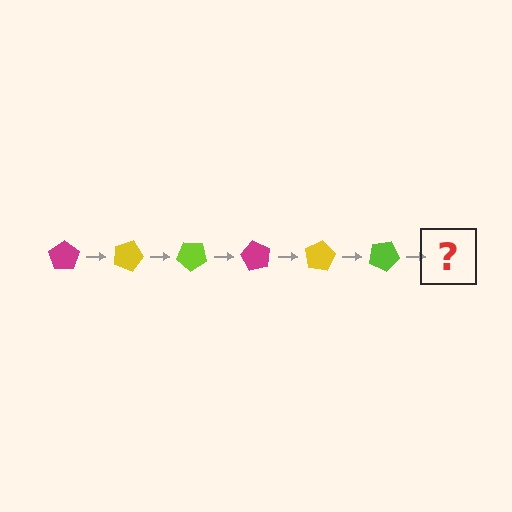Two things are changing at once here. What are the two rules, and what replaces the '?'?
The two rules are that it rotates 20 degrees each step and the color cycles through magenta, yellow, and lime. The '?' should be a magenta pentagon, rotated 120 degrees from the start.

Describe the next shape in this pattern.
It should be a magenta pentagon, rotated 120 degrees from the start.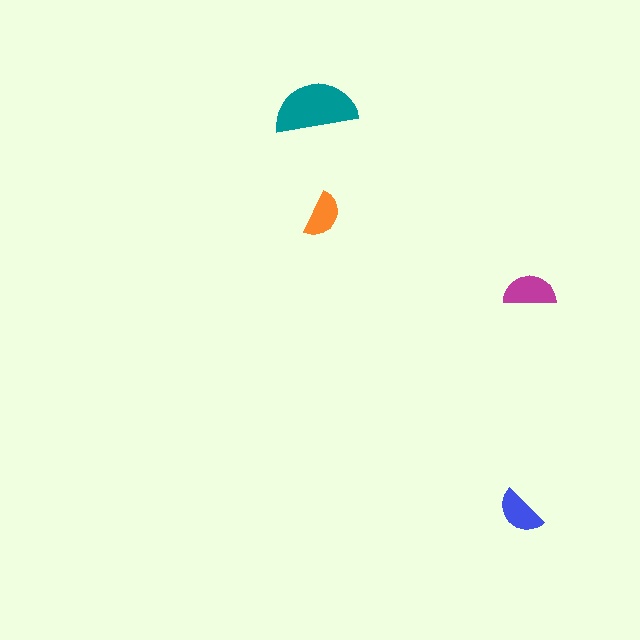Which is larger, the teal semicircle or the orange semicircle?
The teal one.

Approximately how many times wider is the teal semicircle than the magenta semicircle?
About 1.5 times wider.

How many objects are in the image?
There are 4 objects in the image.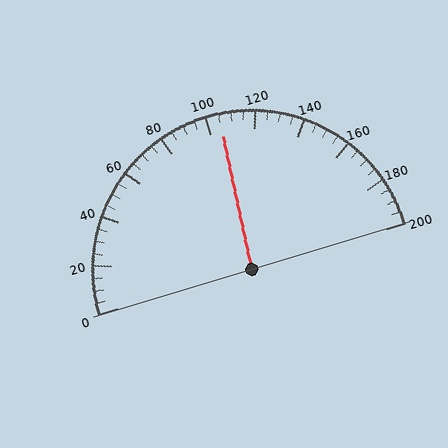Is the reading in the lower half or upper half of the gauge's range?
The reading is in the upper half of the range (0 to 200).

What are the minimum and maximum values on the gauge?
The gauge ranges from 0 to 200.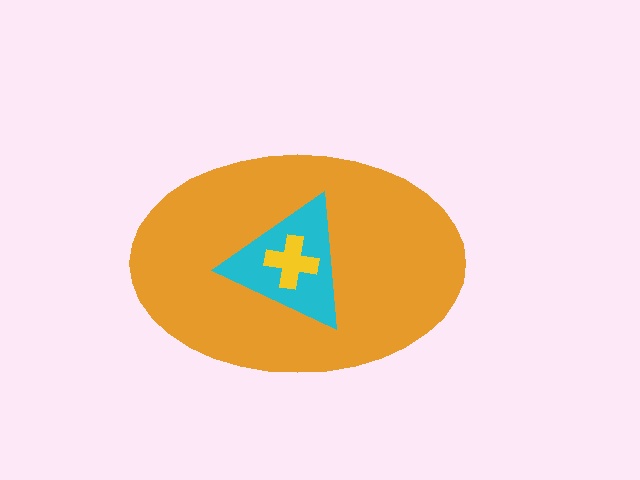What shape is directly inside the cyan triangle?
The yellow cross.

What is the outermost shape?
The orange ellipse.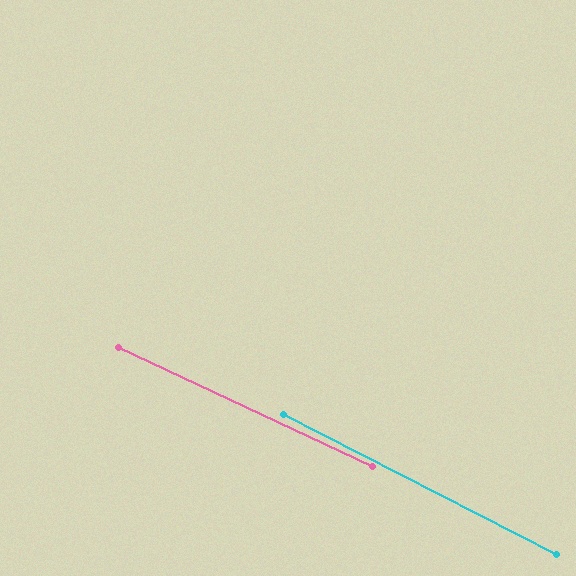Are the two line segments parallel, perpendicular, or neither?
Parallel — their directions differ by only 1.9°.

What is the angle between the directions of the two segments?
Approximately 2 degrees.